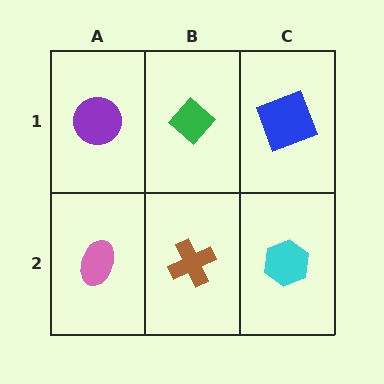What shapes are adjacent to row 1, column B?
A brown cross (row 2, column B), a purple circle (row 1, column A), a blue square (row 1, column C).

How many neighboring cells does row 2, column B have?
3.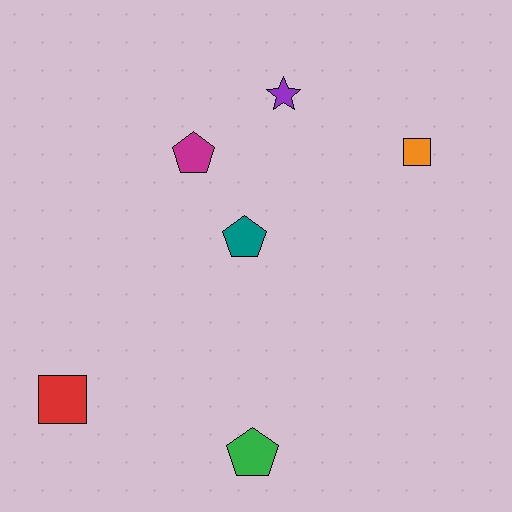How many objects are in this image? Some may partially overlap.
There are 6 objects.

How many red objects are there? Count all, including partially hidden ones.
There is 1 red object.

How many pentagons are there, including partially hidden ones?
There are 3 pentagons.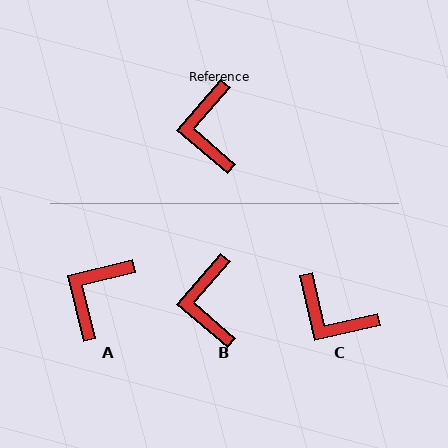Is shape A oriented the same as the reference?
No, it is off by about 36 degrees.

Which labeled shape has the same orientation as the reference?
B.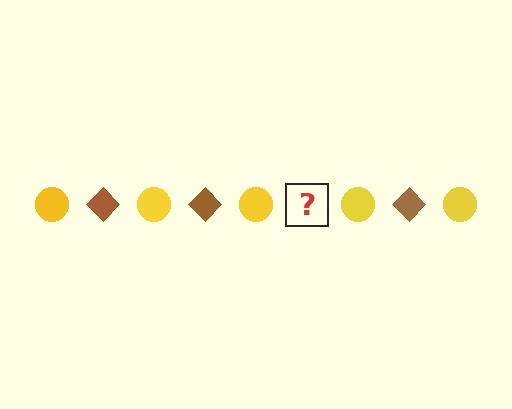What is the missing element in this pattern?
The missing element is a brown diamond.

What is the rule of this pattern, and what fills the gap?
The rule is that the pattern alternates between yellow circle and brown diamond. The gap should be filled with a brown diamond.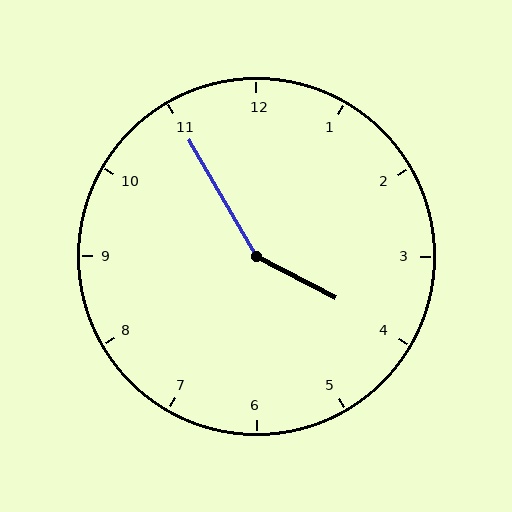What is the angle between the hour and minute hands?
Approximately 148 degrees.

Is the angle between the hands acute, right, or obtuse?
It is obtuse.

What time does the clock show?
3:55.